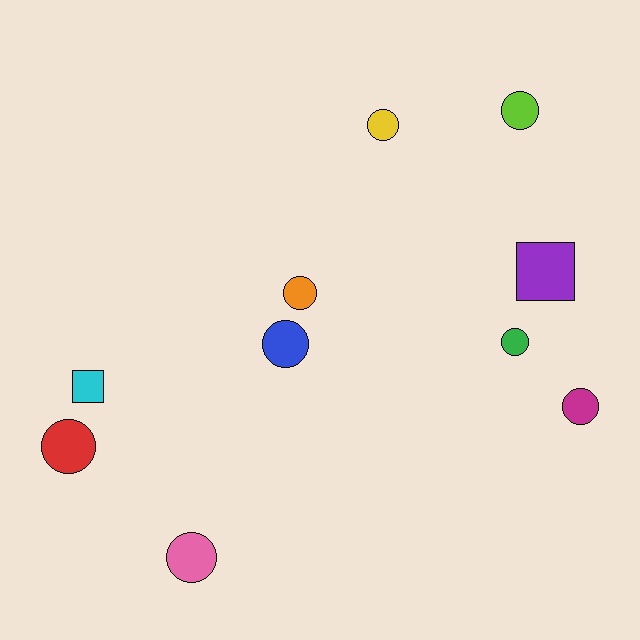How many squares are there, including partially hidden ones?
There are 2 squares.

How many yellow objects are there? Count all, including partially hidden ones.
There is 1 yellow object.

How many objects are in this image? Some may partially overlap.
There are 10 objects.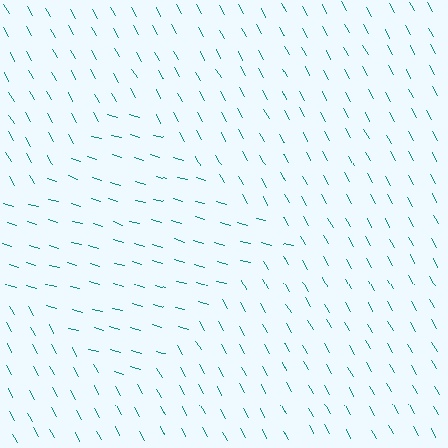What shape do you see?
I see a diamond.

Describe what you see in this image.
The image is filled with small teal line segments. A diamond region in the image has lines oriented differently from the surrounding lines, creating a visible texture boundary.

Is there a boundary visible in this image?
Yes, there is a texture boundary formed by a change in line orientation.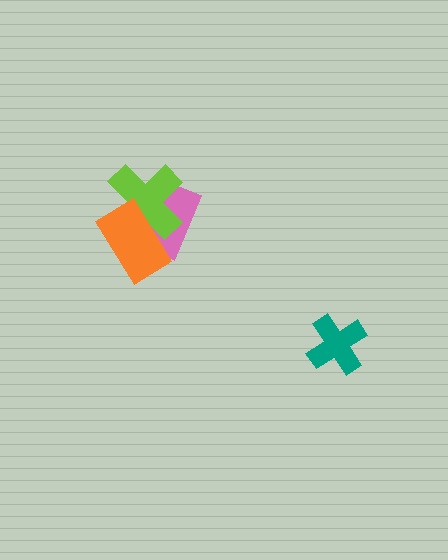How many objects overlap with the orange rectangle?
2 objects overlap with the orange rectangle.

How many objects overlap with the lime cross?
2 objects overlap with the lime cross.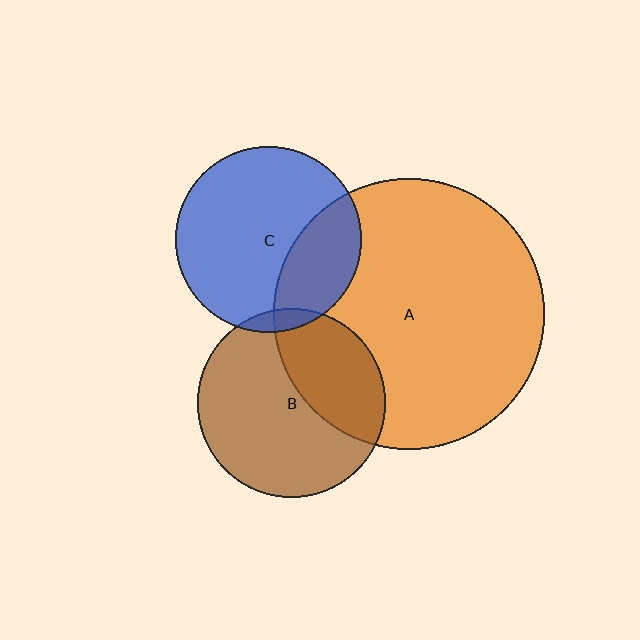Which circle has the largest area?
Circle A (orange).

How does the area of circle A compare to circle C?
Approximately 2.1 times.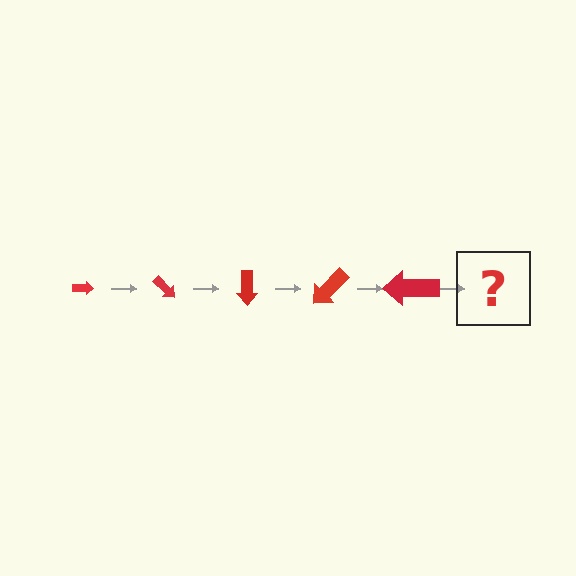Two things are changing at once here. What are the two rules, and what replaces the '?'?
The two rules are that the arrow grows larger each step and it rotates 45 degrees each step. The '?' should be an arrow, larger than the previous one and rotated 225 degrees from the start.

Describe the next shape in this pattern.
It should be an arrow, larger than the previous one and rotated 225 degrees from the start.